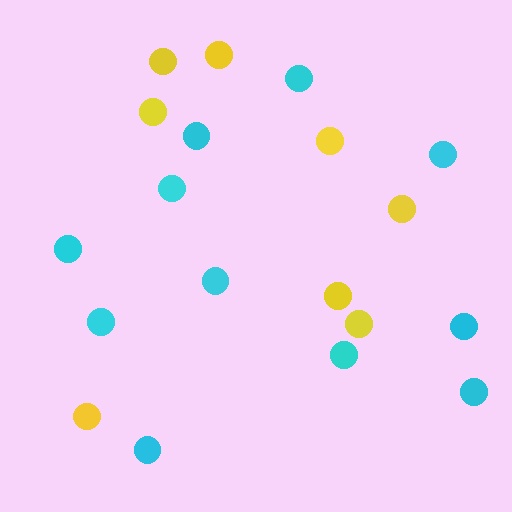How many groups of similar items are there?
There are 2 groups: one group of yellow circles (8) and one group of cyan circles (11).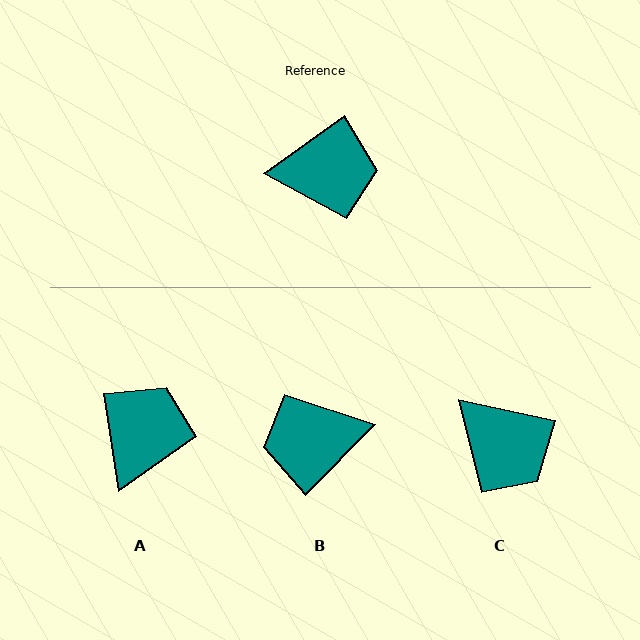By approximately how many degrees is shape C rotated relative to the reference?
Approximately 47 degrees clockwise.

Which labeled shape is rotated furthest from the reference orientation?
B, about 170 degrees away.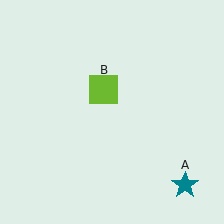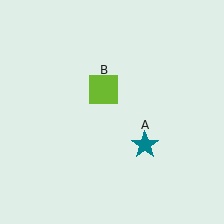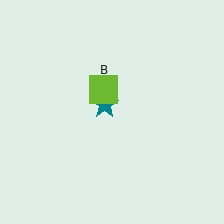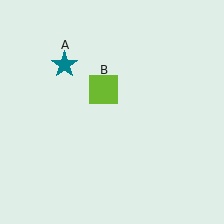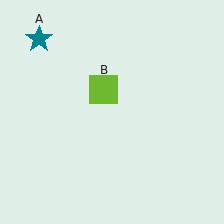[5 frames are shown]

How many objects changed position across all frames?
1 object changed position: teal star (object A).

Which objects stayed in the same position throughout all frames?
Lime square (object B) remained stationary.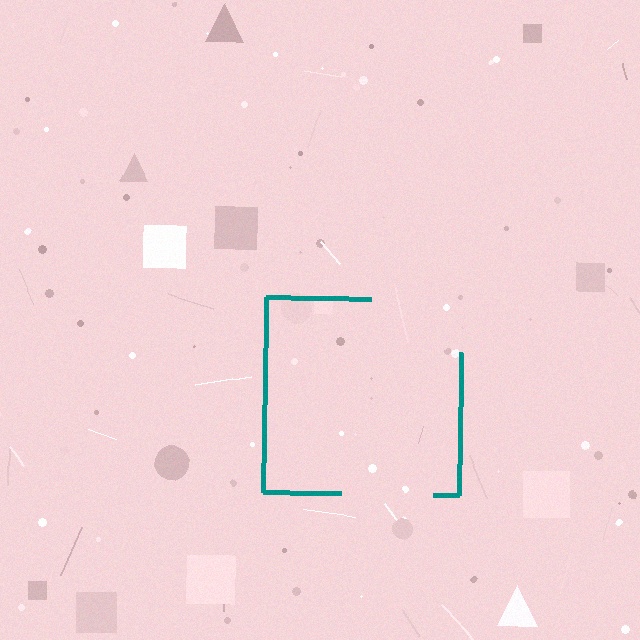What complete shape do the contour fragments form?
The contour fragments form a square.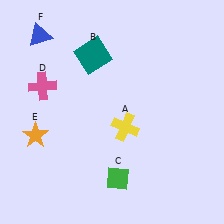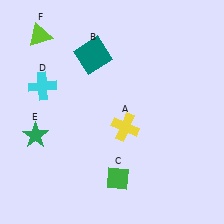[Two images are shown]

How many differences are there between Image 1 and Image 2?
There are 3 differences between the two images.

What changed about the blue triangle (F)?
In Image 1, F is blue. In Image 2, it changed to lime.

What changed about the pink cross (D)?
In Image 1, D is pink. In Image 2, it changed to cyan.